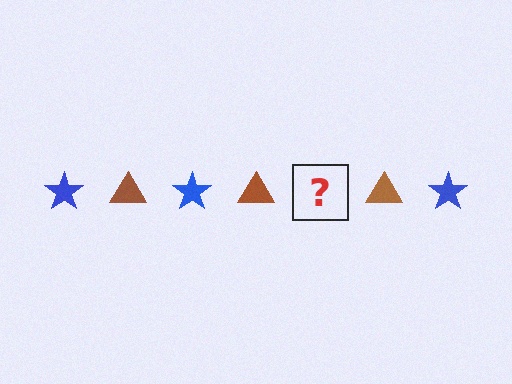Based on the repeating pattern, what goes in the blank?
The blank should be a blue star.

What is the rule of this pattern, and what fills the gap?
The rule is that the pattern alternates between blue star and brown triangle. The gap should be filled with a blue star.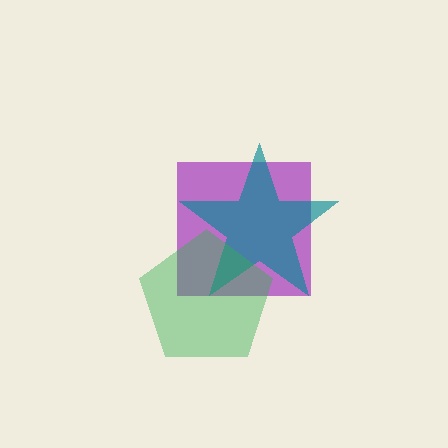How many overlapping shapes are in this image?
There are 3 overlapping shapes in the image.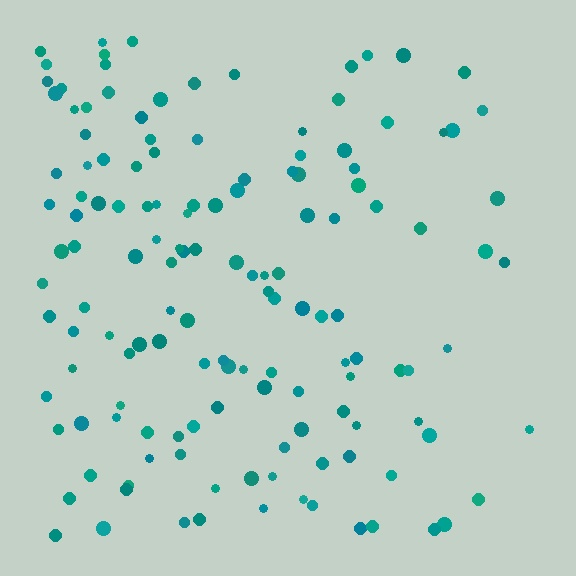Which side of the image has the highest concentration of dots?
The left.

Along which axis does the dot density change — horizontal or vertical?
Horizontal.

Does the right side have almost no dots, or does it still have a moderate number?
Still a moderate number, just noticeably fewer than the left.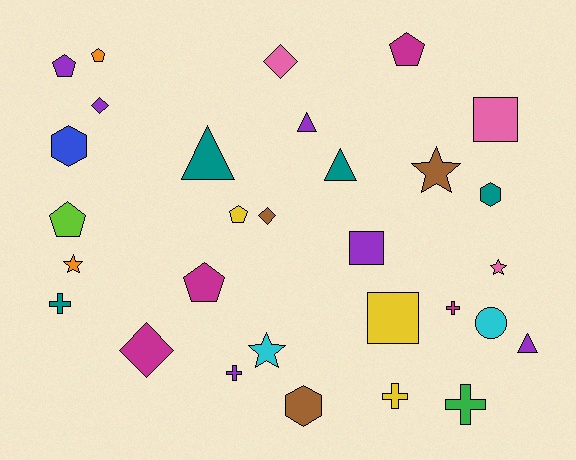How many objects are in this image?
There are 30 objects.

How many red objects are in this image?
There are no red objects.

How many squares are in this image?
There are 3 squares.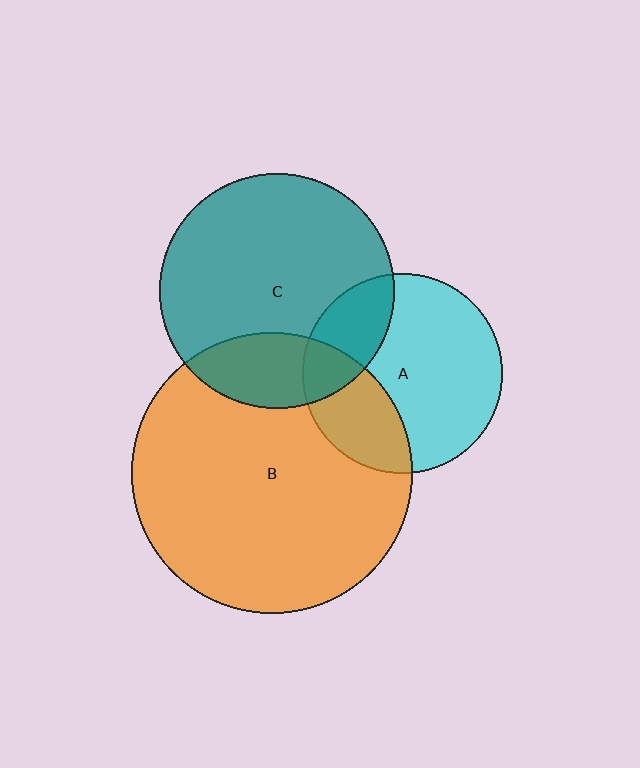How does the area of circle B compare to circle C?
Approximately 1.4 times.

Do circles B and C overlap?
Yes.